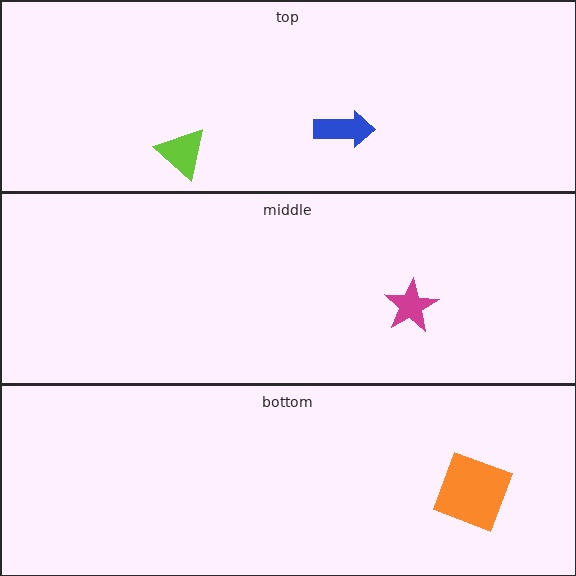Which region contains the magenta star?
The middle region.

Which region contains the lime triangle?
The top region.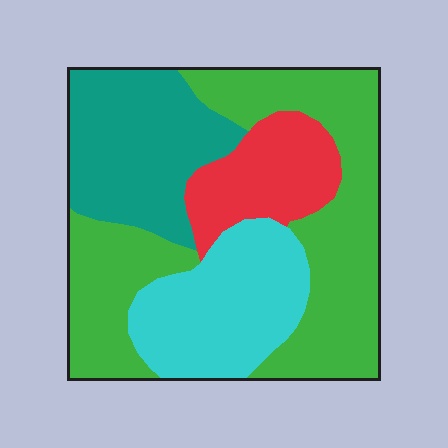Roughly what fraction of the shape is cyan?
Cyan covers 21% of the shape.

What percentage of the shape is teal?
Teal takes up less than a quarter of the shape.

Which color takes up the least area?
Red, at roughly 15%.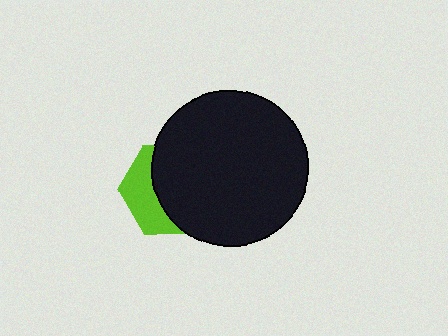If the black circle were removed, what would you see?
You would see the complete lime hexagon.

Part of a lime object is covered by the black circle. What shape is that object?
It is a hexagon.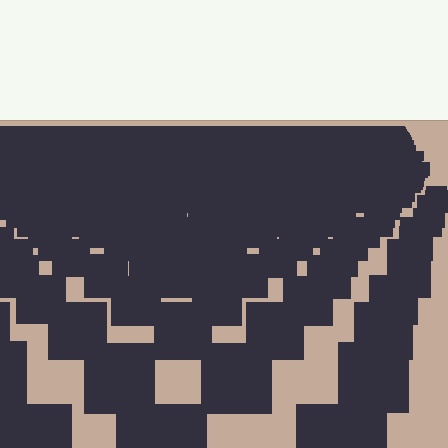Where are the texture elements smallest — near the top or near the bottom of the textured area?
Near the top.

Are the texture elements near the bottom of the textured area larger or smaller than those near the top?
Larger. Near the bottom, elements are closer to the viewer and appear at a bigger on-screen size.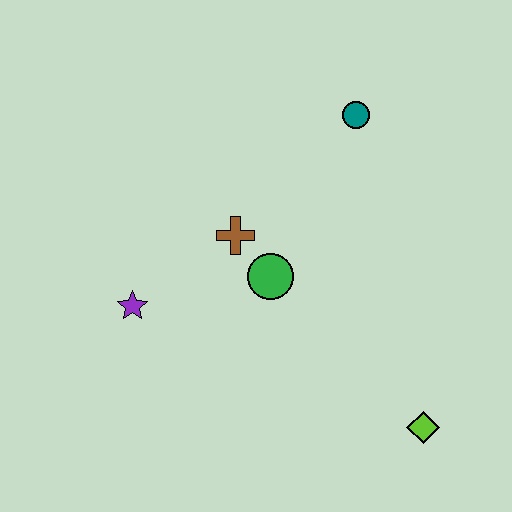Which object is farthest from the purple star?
The lime diamond is farthest from the purple star.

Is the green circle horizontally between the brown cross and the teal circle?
Yes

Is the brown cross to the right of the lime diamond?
No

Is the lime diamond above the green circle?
No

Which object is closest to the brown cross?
The green circle is closest to the brown cross.